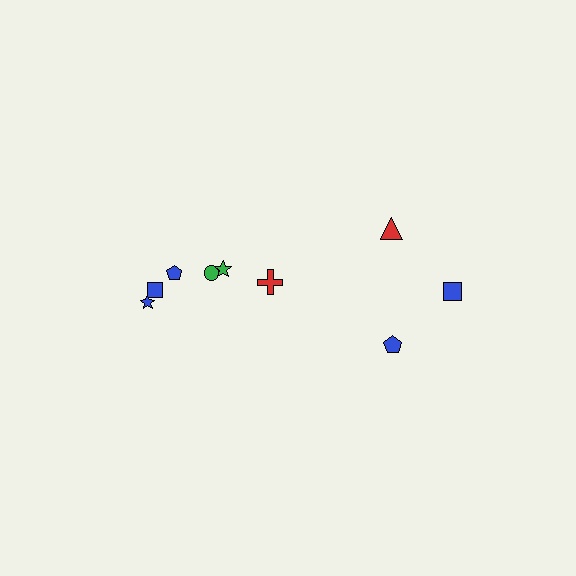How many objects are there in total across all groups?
There are 9 objects.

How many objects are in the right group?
There are 3 objects.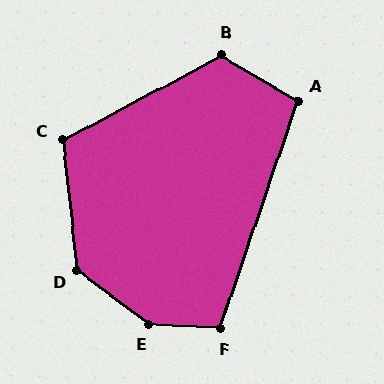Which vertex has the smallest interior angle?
A, at approximately 102 degrees.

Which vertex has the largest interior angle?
E, at approximately 146 degrees.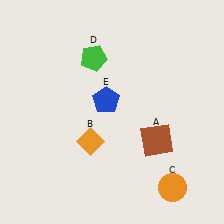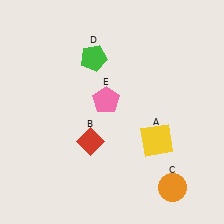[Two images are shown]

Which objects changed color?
A changed from brown to yellow. B changed from orange to red. E changed from blue to pink.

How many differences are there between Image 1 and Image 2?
There are 3 differences between the two images.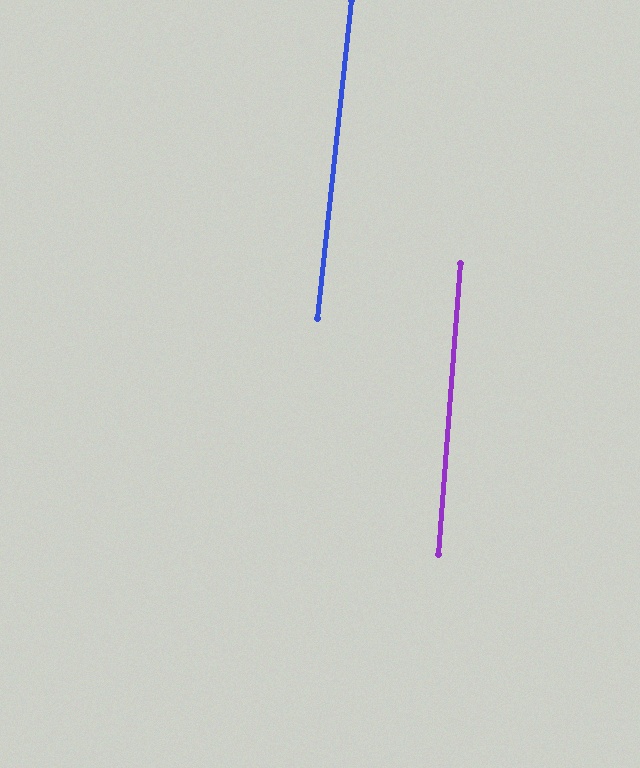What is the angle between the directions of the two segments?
Approximately 2 degrees.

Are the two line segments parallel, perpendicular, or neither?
Parallel — their directions differ by only 1.8°.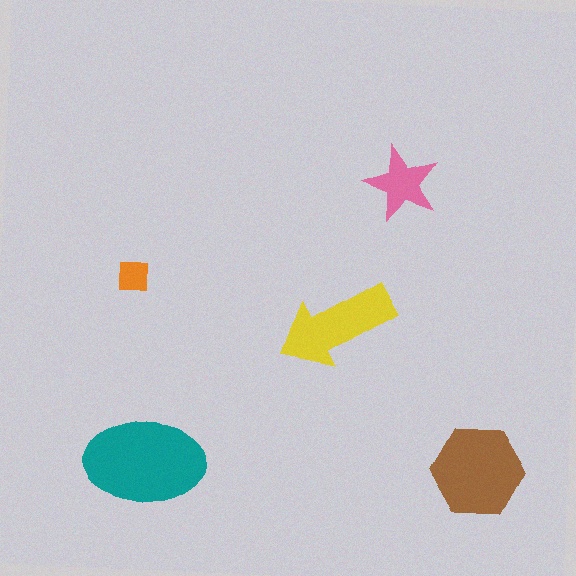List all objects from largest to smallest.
The teal ellipse, the brown hexagon, the yellow arrow, the pink star, the orange square.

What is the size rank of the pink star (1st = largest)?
4th.